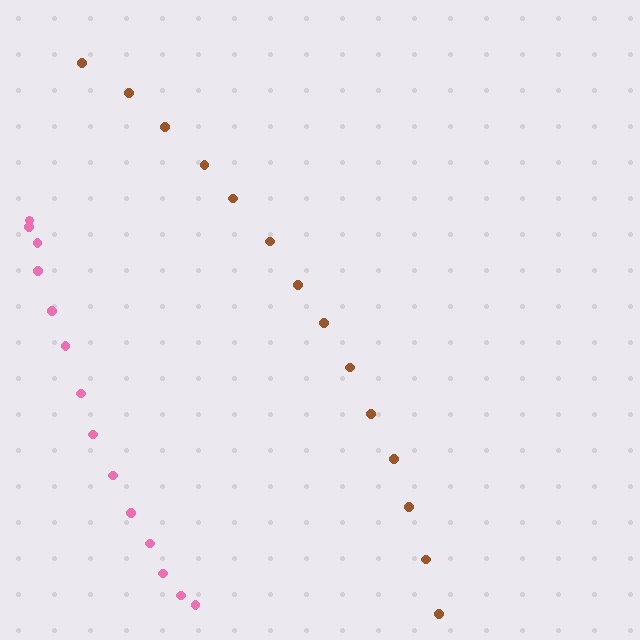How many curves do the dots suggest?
There are 2 distinct paths.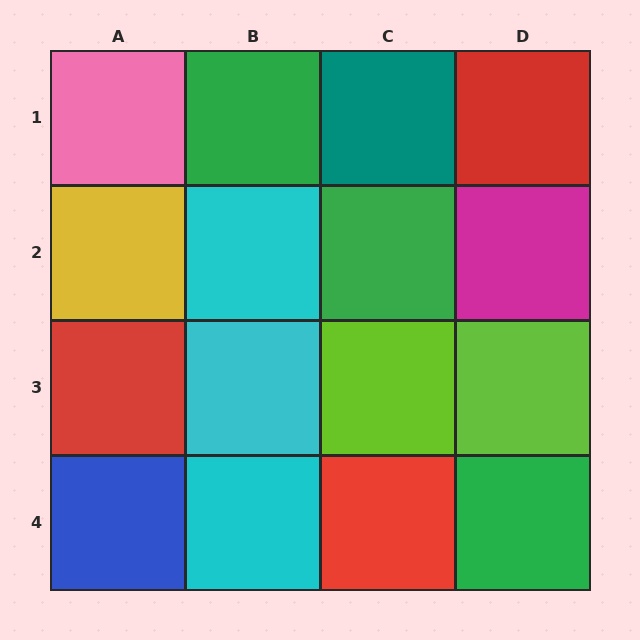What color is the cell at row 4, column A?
Blue.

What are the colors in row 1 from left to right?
Pink, green, teal, red.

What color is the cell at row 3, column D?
Lime.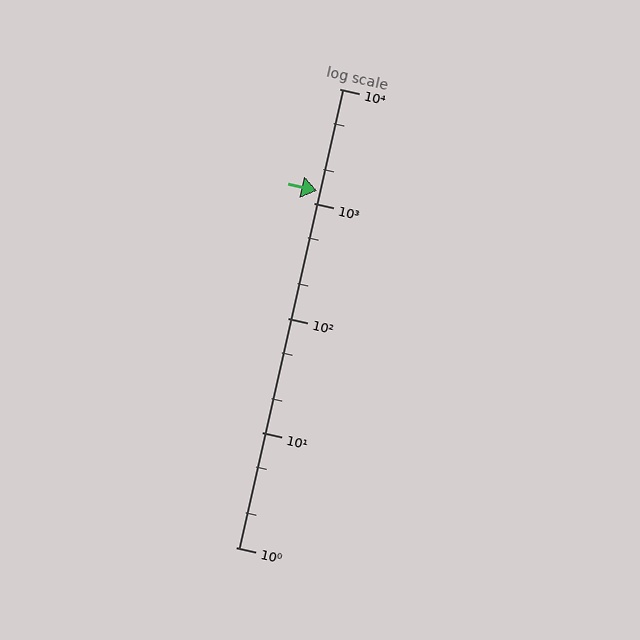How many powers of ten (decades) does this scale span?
The scale spans 4 decades, from 1 to 10000.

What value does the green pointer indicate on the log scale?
The pointer indicates approximately 1300.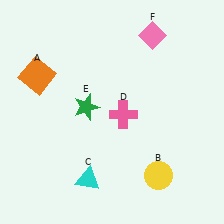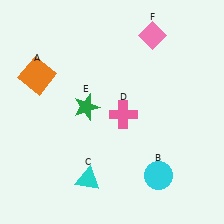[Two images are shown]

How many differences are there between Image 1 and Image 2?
There is 1 difference between the two images.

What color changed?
The circle (B) changed from yellow in Image 1 to cyan in Image 2.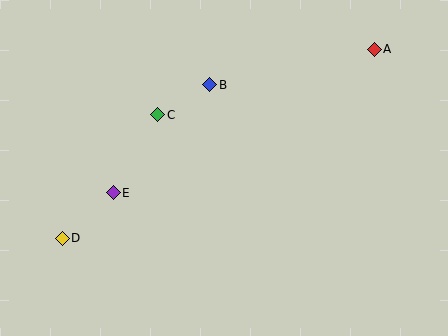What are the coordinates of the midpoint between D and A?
The midpoint between D and A is at (218, 144).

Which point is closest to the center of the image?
Point B at (210, 85) is closest to the center.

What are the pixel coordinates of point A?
Point A is at (374, 49).